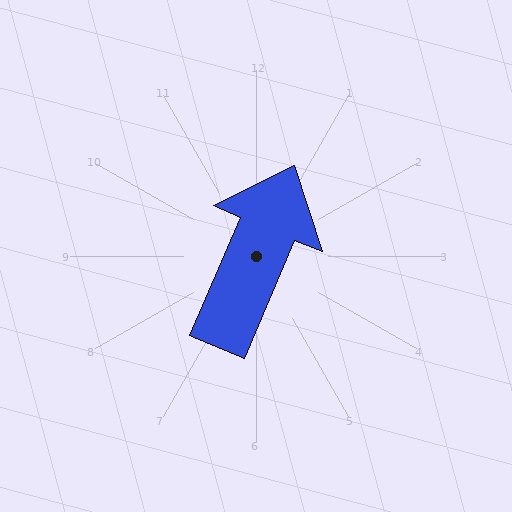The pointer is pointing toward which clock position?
Roughly 1 o'clock.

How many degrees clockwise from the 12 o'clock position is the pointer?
Approximately 23 degrees.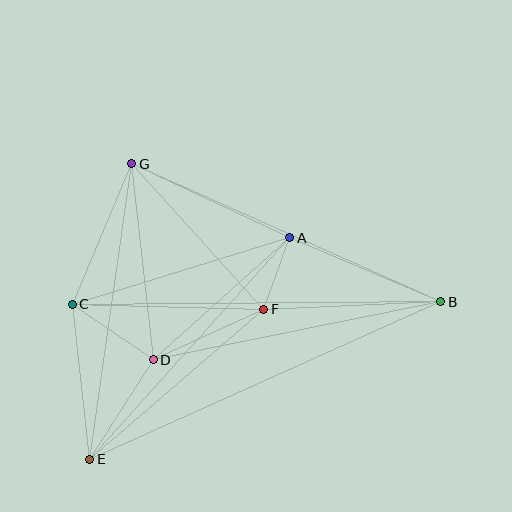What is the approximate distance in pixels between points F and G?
The distance between F and G is approximately 196 pixels.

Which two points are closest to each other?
Points A and F are closest to each other.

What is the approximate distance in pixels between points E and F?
The distance between E and F is approximately 230 pixels.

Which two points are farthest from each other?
Points B and E are farthest from each other.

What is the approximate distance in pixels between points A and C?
The distance between A and C is approximately 227 pixels.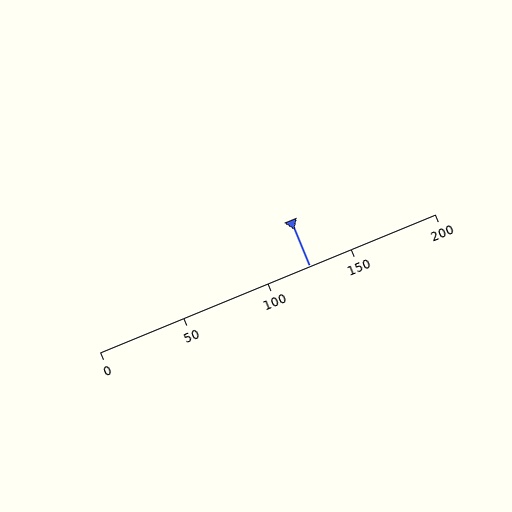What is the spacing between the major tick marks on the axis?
The major ticks are spaced 50 apart.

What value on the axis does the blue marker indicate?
The marker indicates approximately 125.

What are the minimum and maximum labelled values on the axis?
The axis runs from 0 to 200.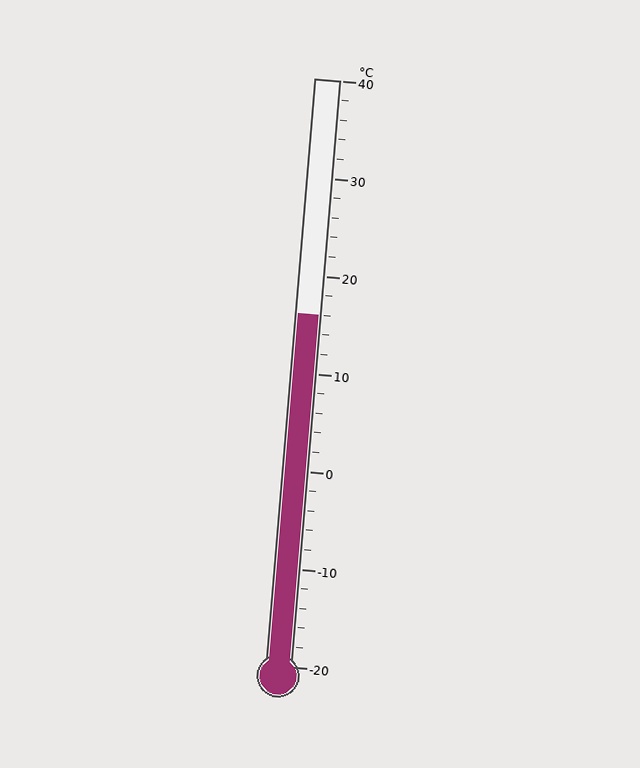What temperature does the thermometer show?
The thermometer shows approximately 16°C.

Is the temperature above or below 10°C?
The temperature is above 10°C.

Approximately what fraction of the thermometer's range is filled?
The thermometer is filled to approximately 60% of its range.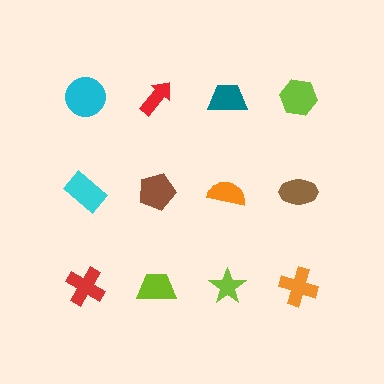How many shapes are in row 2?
4 shapes.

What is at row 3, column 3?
A lime star.